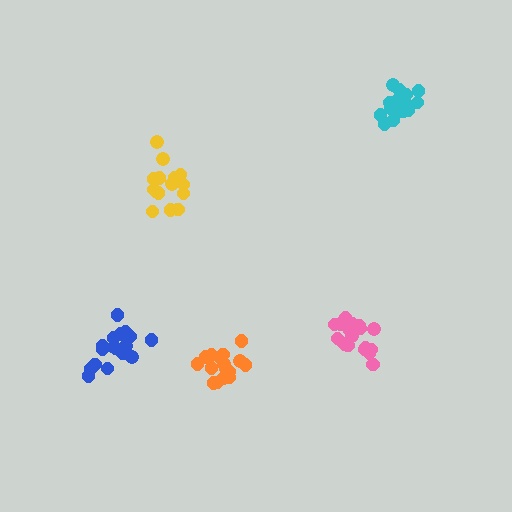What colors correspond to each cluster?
The clusters are colored: blue, cyan, yellow, pink, orange.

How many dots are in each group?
Group 1: 18 dots, Group 2: 19 dots, Group 3: 16 dots, Group 4: 18 dots, Group 5: 16 dots (87 total).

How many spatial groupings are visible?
There are 5 spatial groupings.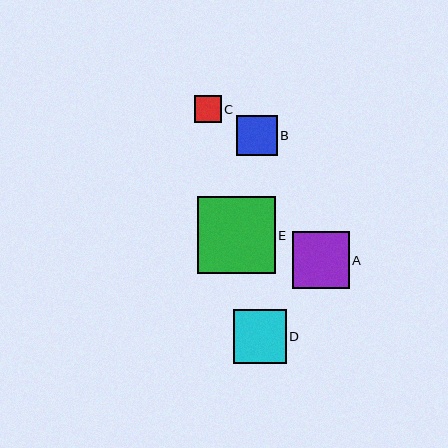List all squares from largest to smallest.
From largest to smallest: E, A, D, B, C.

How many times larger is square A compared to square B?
Square A is approximately 1.4 times the size of square B.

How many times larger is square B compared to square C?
Square B is approximately 1.5 times the size of square C.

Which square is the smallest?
Square C is the smallest with a size of approximately 27 pixels.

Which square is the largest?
Square E is the largest with a size of approximately 78 pixels.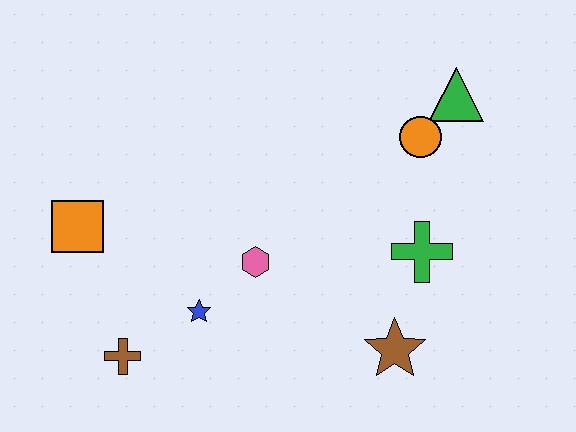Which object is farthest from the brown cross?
The green triangle is farthest from the brown cross.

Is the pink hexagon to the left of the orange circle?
Yes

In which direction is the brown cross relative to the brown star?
The brown cross is to the left of the brown star.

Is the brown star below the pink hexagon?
Yes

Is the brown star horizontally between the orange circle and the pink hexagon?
Yes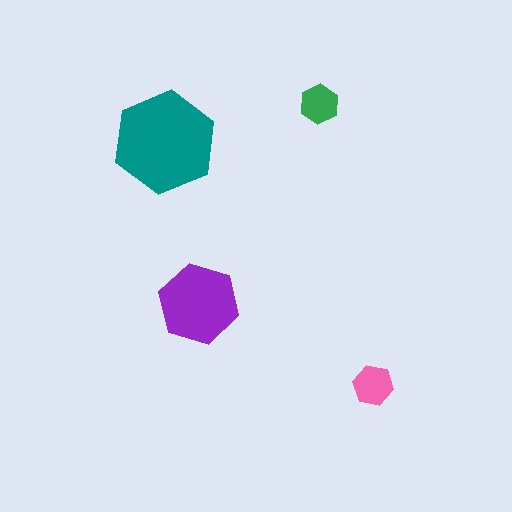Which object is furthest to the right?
The pink hexagon is rightmost.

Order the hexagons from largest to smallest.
the teal one, the purple one, the pink one, the green one.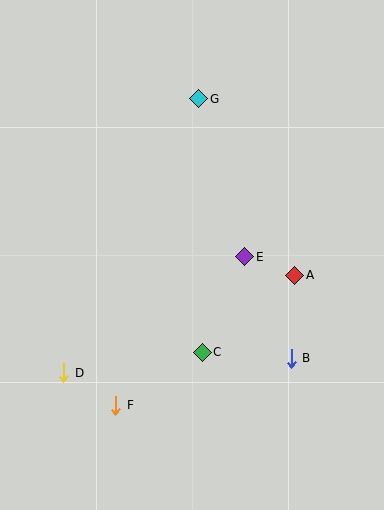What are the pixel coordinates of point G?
Point G is at (199, 99).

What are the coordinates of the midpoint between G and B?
The midpoint between G and B is at (245, 229).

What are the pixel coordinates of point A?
Point A is at (295, 275).